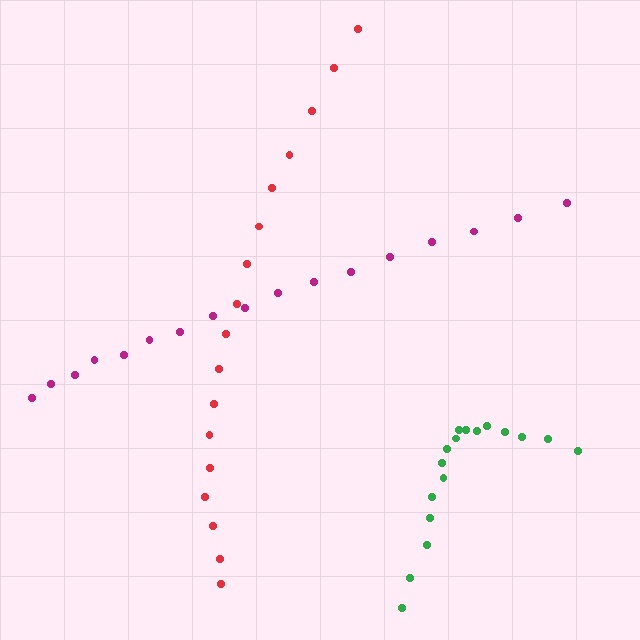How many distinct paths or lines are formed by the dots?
There are 3 distinct paths.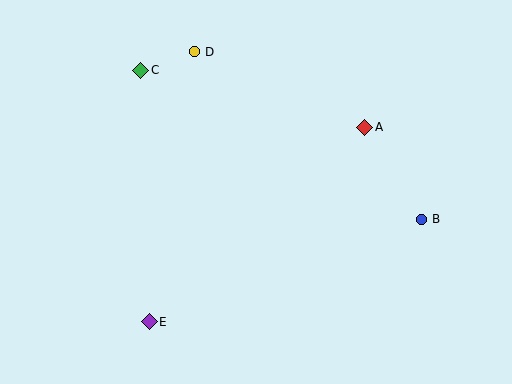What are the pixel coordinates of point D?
Point D is at (195, 52).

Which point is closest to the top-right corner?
Point A is closest to the top-right corner.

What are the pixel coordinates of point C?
Point C is at (141, 70).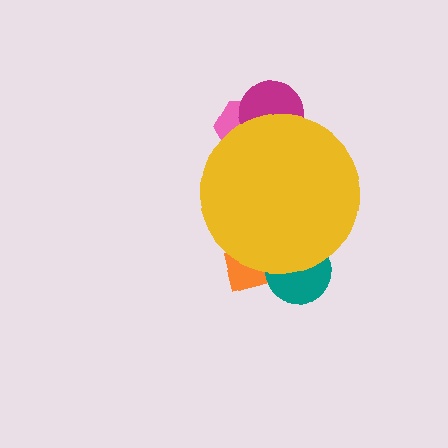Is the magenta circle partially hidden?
Yes, the magenta circle is partially hidden behind the yellow circle.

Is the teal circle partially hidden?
Yes, the teal circle is partially hidden behind the yellow circle.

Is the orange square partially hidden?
Yes, the orange square is partially hidden behind the yellow circle.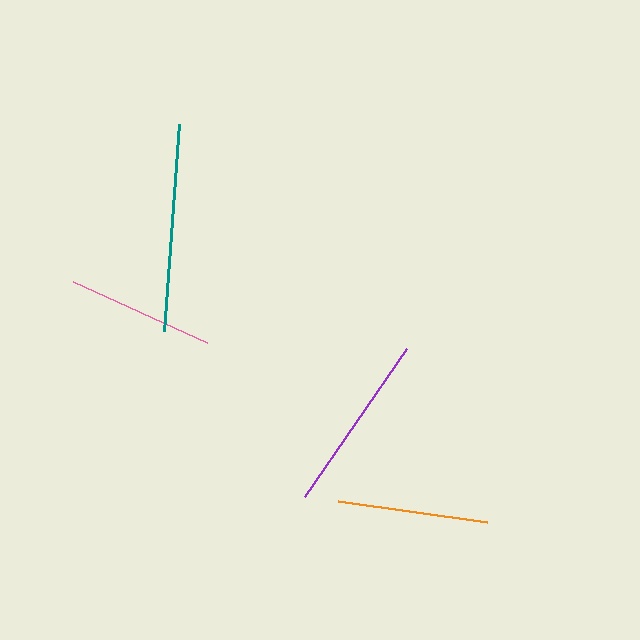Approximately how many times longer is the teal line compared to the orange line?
The teal line is approximately 1.4 times the length of the orange line.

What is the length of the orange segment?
The orange segment is approximately 151 pixels long.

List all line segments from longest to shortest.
From longest to shortest: teal, purple, orange, pink.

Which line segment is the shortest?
The pink line is the shortest at approximately 148 pixels.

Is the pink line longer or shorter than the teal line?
The teal line is longer than the pink line.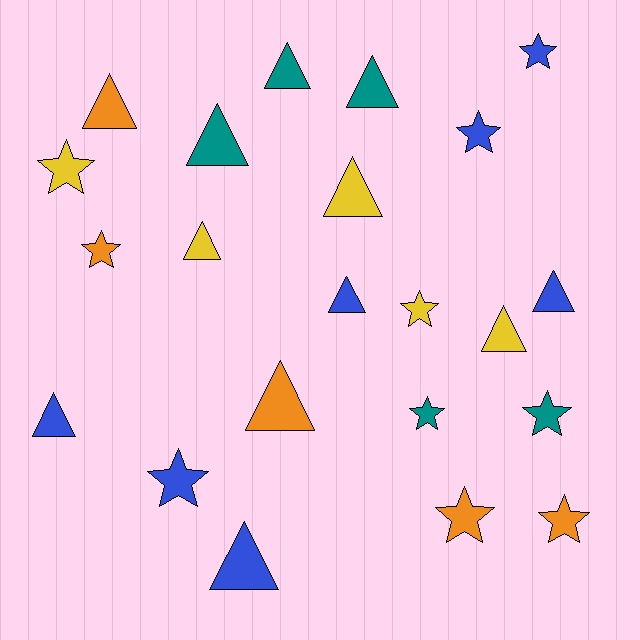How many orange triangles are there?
There are 2 orange triangles.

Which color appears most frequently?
Blue, with 7 objects.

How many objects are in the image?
There are 22 objects.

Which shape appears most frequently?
Triangle, with 12 objects.